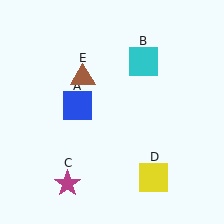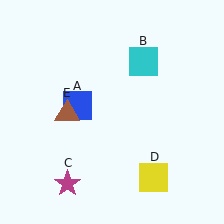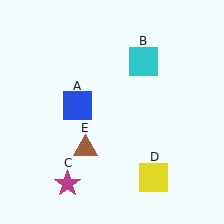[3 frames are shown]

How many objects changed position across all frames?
1 object changed position: brown triangle (object E).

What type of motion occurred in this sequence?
The brown triangle (object E) rotated counterclockwise around the center of the scene.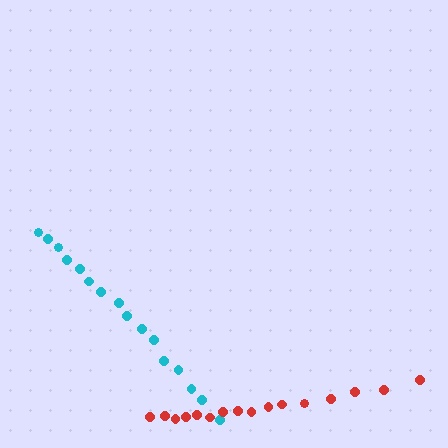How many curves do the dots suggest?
There are 2 distinct paths.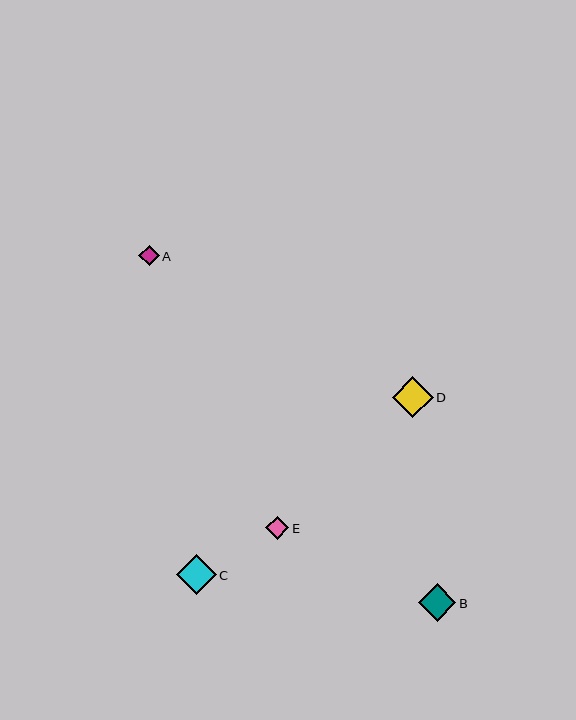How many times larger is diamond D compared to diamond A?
Diamond D is approximately 2.0 times the size of diamond A.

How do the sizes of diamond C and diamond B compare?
Diamond C and diamond B are approximately the same size.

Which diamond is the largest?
Diamond D is the largest with a size of approximately 41 pixels.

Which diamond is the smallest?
Diamond A is the smallest with a size of approximately 20 pixels.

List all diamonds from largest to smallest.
From largest to smallest: D, C, B, E, A.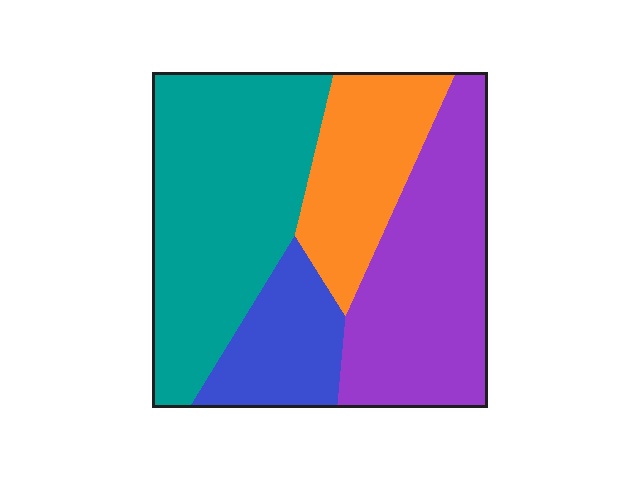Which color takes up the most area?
Teal, at roughly 35%.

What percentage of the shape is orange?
Orange covers around 20% of the shape.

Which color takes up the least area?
Blue, at roughly 15%.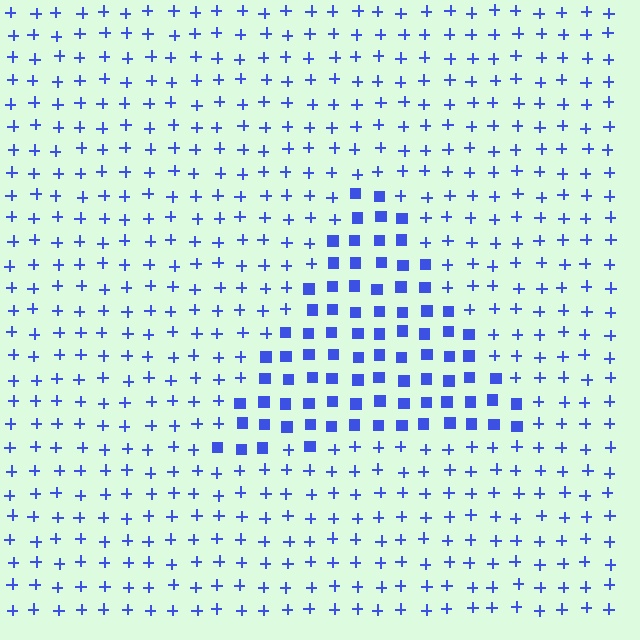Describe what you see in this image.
The image is filled with small blue elements arranged in a uniform grid. A triangle-shaped region contains squares, while the surrounding area contains plus signs. The boundary is defined purely by the change in element shape.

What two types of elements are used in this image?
The image uses squares inside the triangle region and plus signs outside it.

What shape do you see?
I see a triangle.